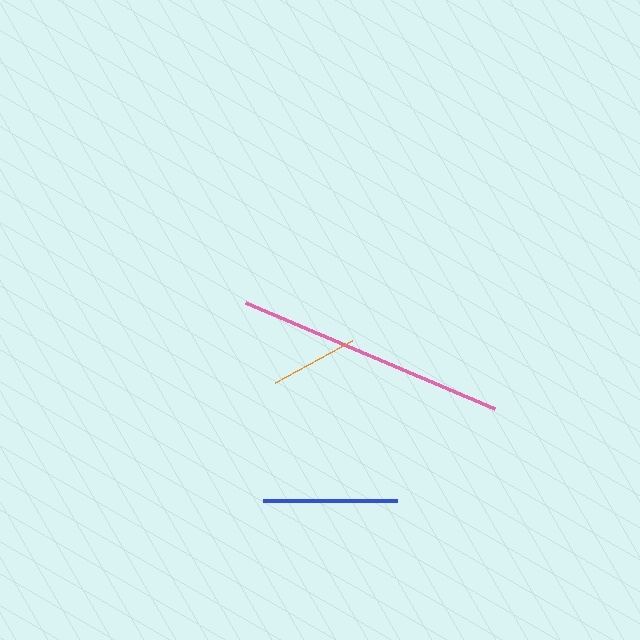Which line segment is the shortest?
The orange line is the shortest at approximately 88 pixels.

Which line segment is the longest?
The pink line is the longest at approximately 270 pixels.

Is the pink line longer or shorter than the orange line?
The pink line is longer than the orange line.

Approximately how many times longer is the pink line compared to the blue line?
The pink line is approximately 2.0 times the length of the blue line.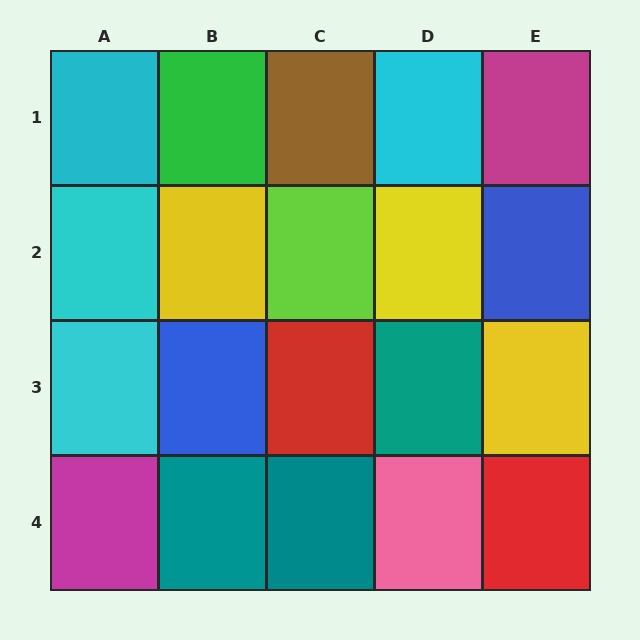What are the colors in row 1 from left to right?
Cyan, green, brown, cyan, magenta.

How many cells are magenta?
2 cells are magenta.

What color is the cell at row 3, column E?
Yellow.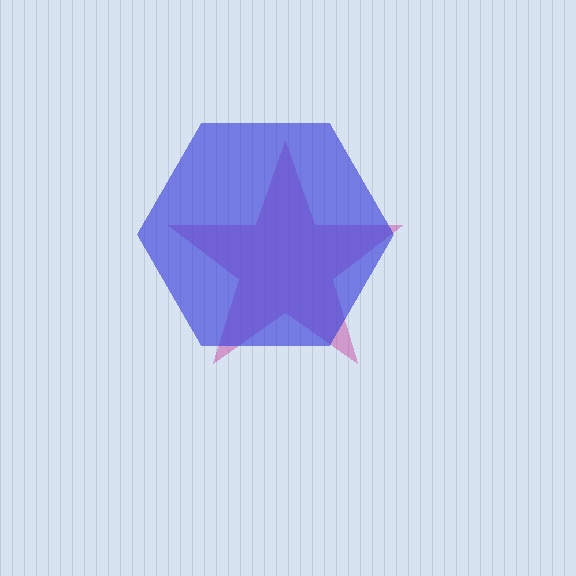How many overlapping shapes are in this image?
There are 2 overlapping shapes in the image.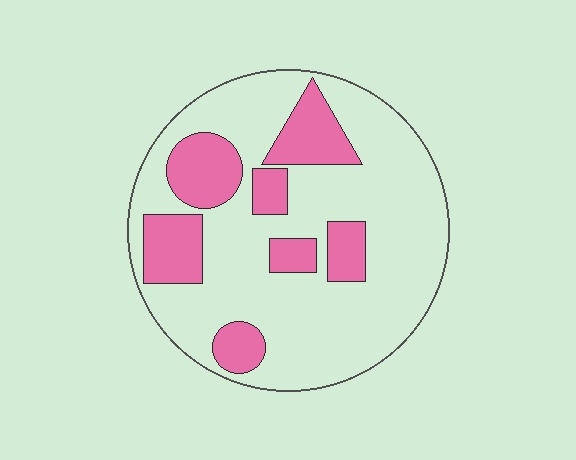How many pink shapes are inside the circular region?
7.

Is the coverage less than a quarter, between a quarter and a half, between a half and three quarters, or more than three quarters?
Between a quarter and a half.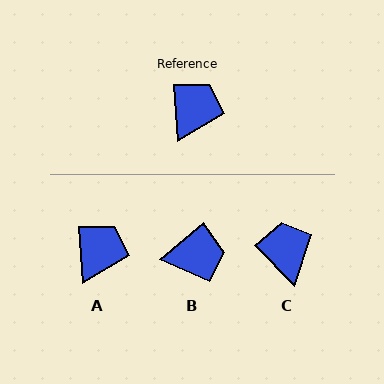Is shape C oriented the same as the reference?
No, it is off by about 41 degrees.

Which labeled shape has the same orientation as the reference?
A.